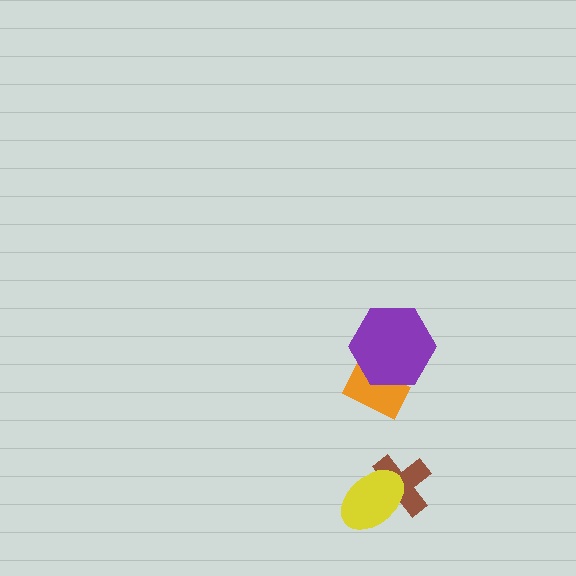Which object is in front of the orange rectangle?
The purple hexagon is in front of the orange rectangle.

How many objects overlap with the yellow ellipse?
1 object overlaps with the yellow ellipse.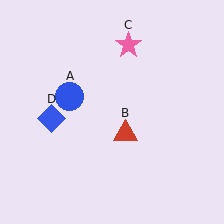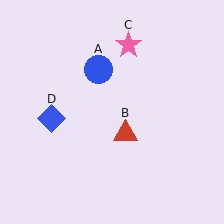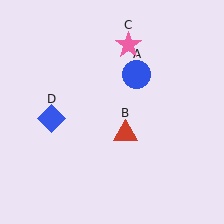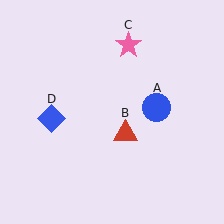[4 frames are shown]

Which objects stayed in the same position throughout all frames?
Red triangle (object B) and pink star (object C) and blue diamond (object D) remained stationary.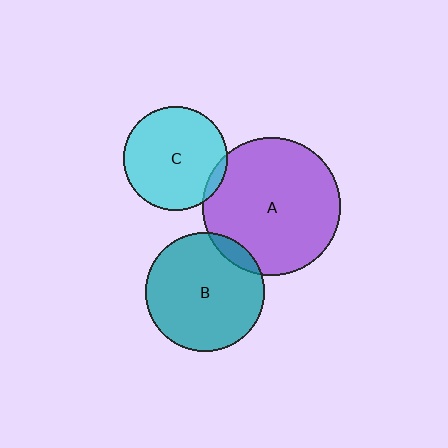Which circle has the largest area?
Circle A (purple).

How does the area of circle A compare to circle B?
Approximately 1.3 times.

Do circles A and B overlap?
Yes.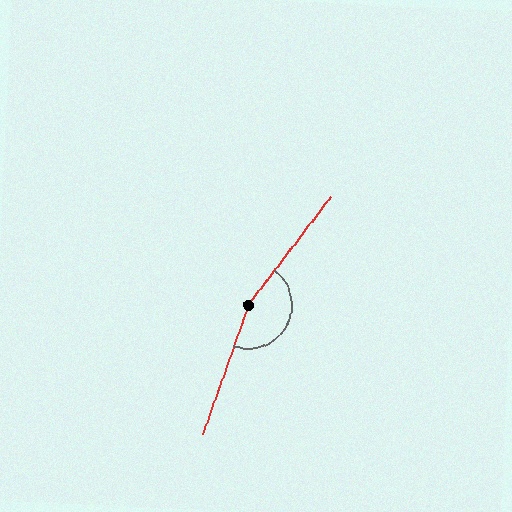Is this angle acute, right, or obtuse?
It is obtuse.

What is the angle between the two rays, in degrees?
Approximately 162 degrees.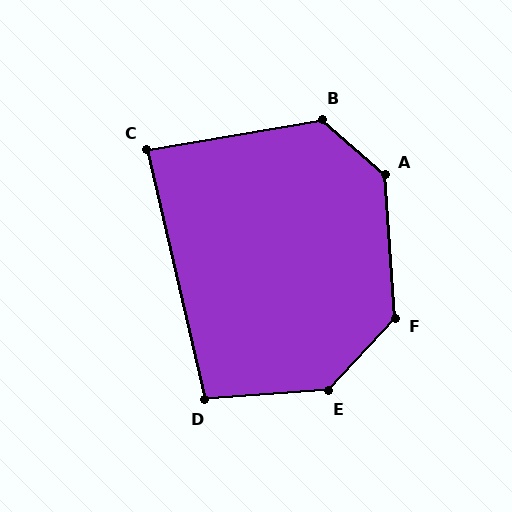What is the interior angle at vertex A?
Approximately 136 degrees (obtuse).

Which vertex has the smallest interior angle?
C, at approximately 87 degrees.